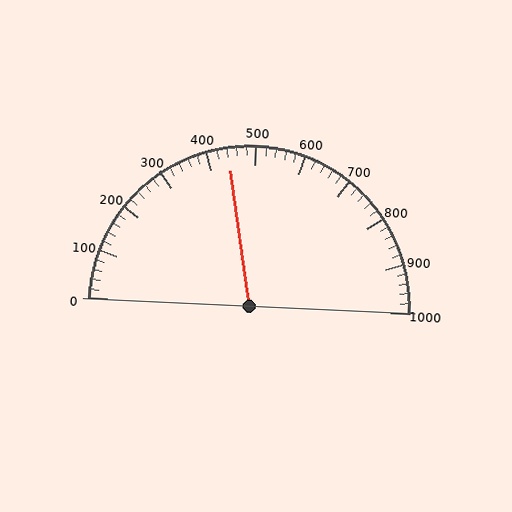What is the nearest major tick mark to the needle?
The nearest major tick mark is 400.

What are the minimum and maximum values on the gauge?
The gauge ranges from 0 to 1000.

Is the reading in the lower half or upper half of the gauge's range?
The reading is in the lower half of the range (0 to 1000).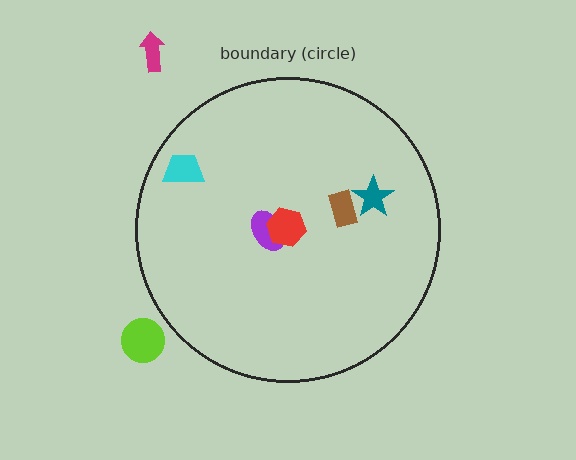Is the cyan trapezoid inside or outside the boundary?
Inside.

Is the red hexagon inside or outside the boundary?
Inside.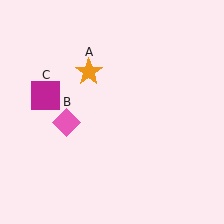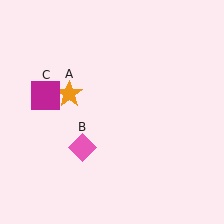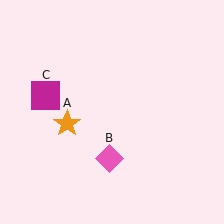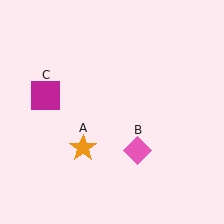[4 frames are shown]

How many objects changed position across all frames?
2 objects changed position: orange star (object A), pink diamond (object B).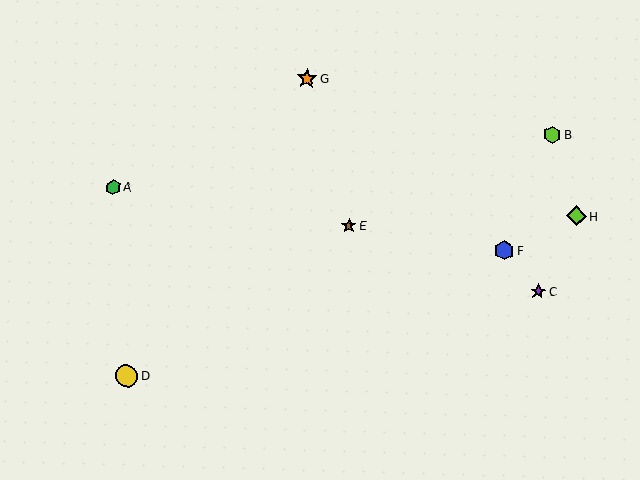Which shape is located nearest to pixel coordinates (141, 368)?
The yellow circle (labeled D) at (127, 376) is nearest to that location.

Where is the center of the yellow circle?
The center of the yellow circle is at (127, 376).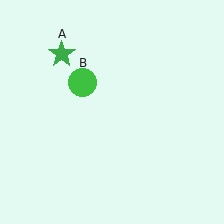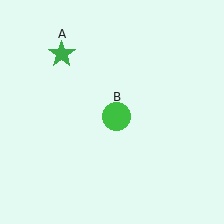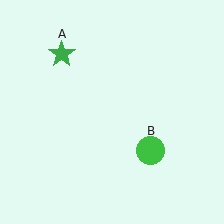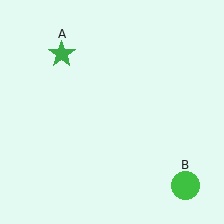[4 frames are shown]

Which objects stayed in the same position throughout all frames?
Green star (object A) remained stationary.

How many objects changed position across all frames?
1 object changed position: green circle (object B).